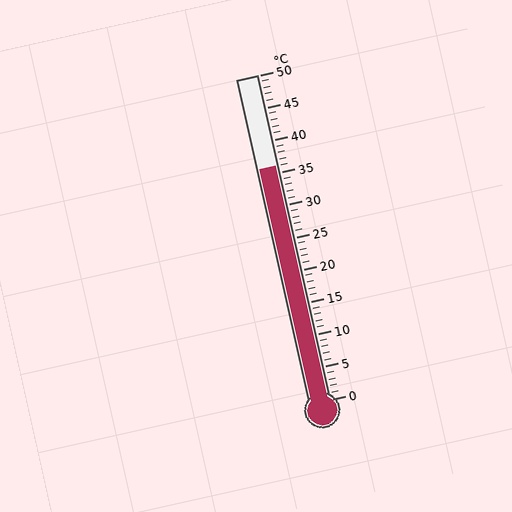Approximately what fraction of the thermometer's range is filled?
The thermometer is filled to approximately 70% of its range.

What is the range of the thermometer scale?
The thermometer scale ranges from 0°C to 50°C.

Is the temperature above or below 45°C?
The temperature is below 45°C.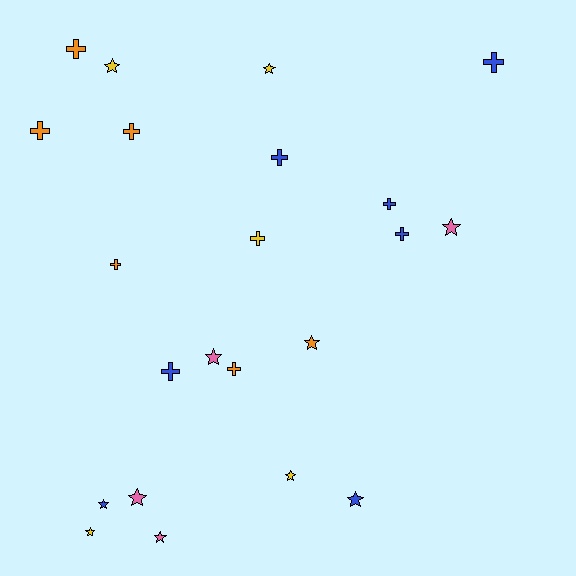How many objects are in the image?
There are 22 objects.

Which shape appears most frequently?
Cross, with 11 objects.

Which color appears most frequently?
Blue, with 7 objects.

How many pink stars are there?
There are 4 pink stars.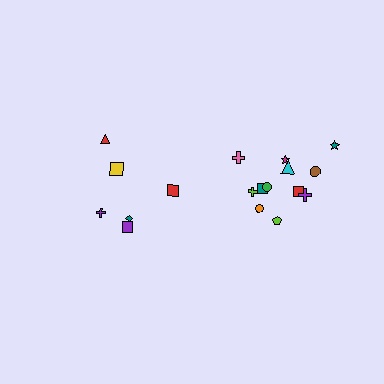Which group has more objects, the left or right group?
The right group.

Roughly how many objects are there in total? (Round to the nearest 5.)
Roughly 20 objects in total.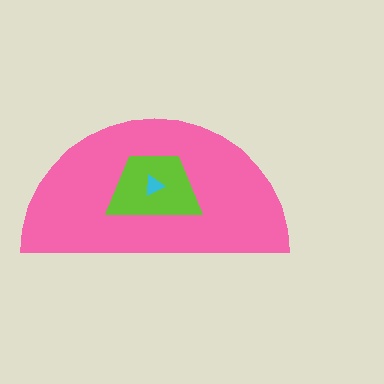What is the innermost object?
The cyan triangle.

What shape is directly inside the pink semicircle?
The lime trapezoid.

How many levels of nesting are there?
3.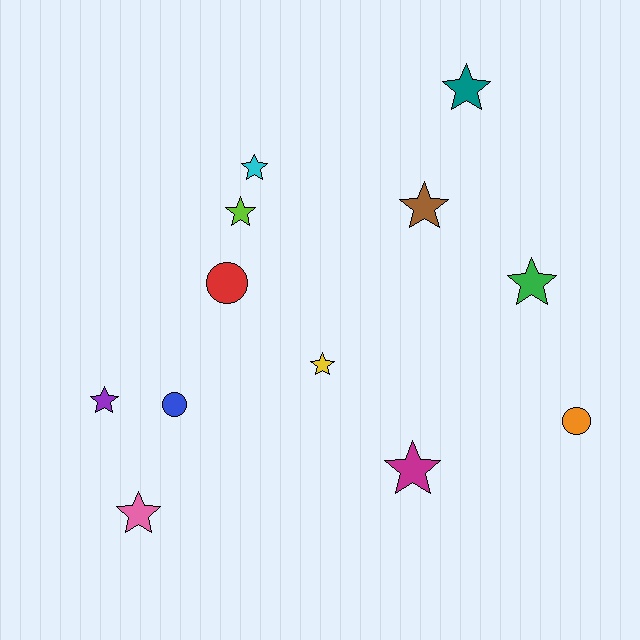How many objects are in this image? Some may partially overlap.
There are 12 objects.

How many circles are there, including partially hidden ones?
There are 3 circles.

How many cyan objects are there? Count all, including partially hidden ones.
There is 1 cyan object.